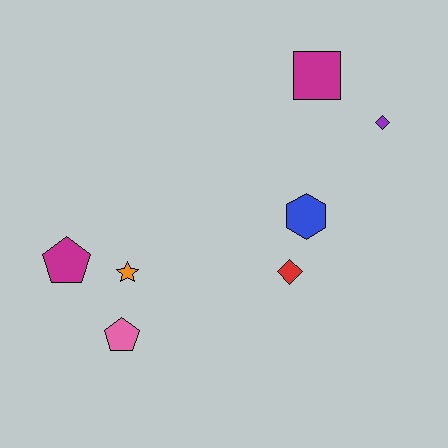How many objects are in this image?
There are 7 objects.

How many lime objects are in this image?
There are no lime objects.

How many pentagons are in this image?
There are 2 pentagons.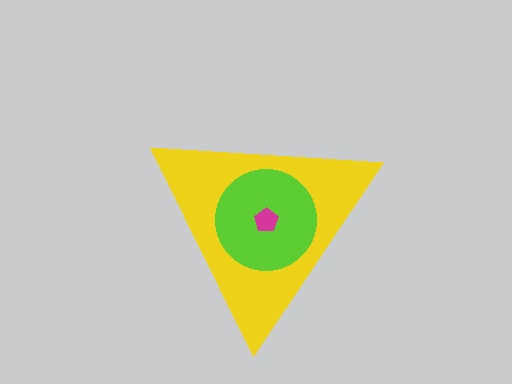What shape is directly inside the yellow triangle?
The lime circle.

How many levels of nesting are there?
3.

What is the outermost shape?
The yellow triangle.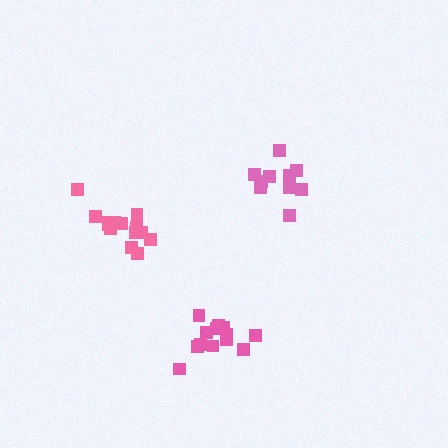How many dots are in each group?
Group 1: 10 dots, Group 2: 13 dots, Group 3: 14 dots (37 total).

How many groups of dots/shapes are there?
There are 3 groups.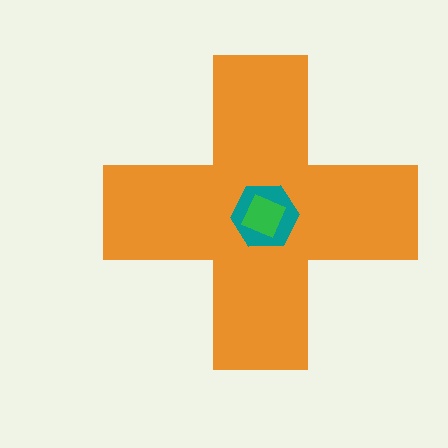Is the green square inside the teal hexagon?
Yes.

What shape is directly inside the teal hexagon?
The green square.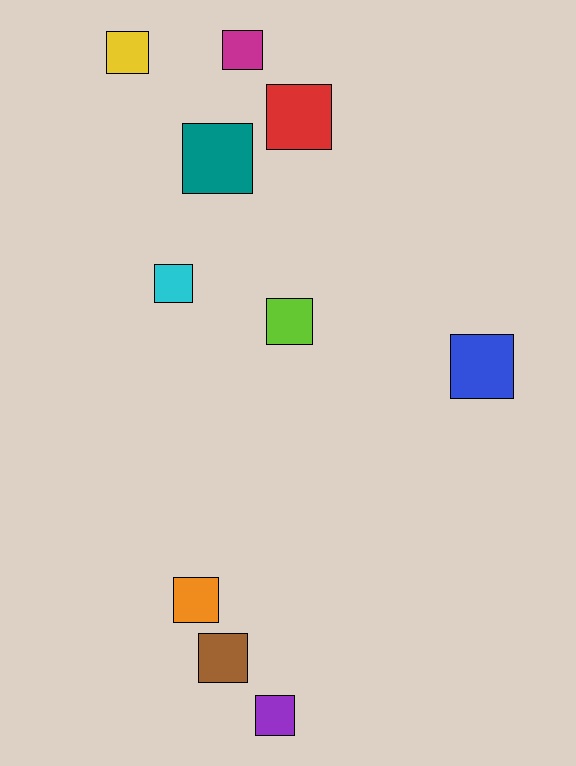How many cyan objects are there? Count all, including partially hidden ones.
There is 1 cyan object.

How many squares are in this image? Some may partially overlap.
There are 10 squares.